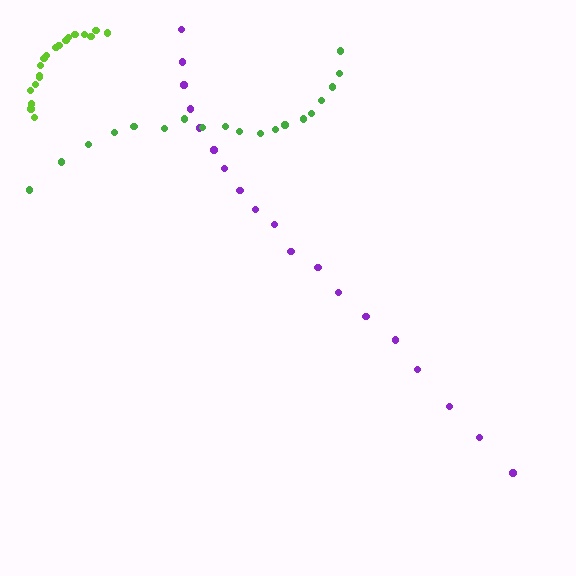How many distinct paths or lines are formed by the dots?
There are 3 distinct paths.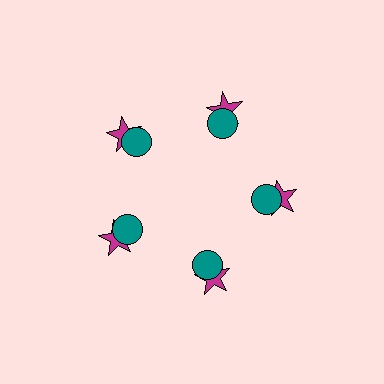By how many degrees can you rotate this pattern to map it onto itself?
The pattern maps onto itself every 72 degrees of rotation.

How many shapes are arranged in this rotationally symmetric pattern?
There are 10 shapes, arranged in 5 groups of 2.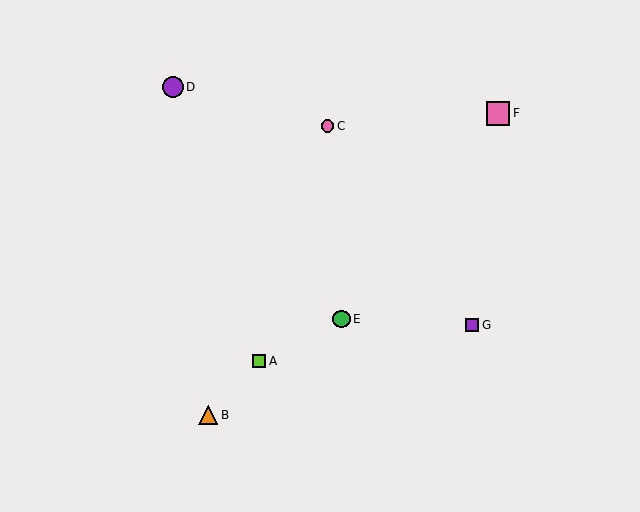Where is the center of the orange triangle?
The center of the orange triangle is at (208, 415).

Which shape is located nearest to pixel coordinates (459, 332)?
The purple square (labeled G) at (472, 325) is nearest to that location.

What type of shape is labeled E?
Shape E is a green circle.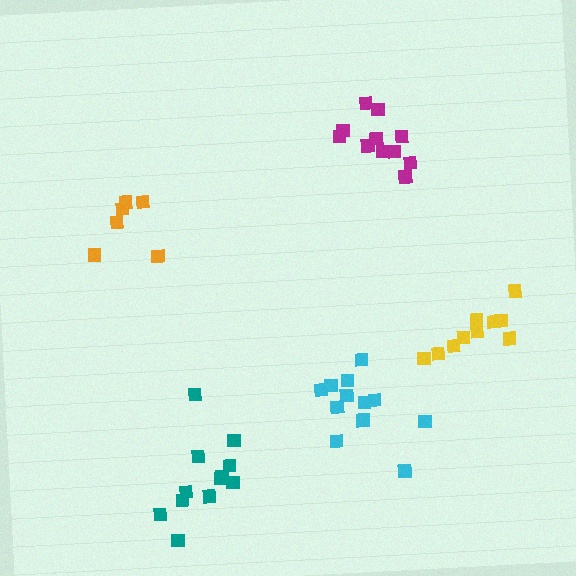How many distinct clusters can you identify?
There are 5 distinct clusters.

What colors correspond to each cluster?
The clusters are colored: orange, cyan, magenta, teal, yellow.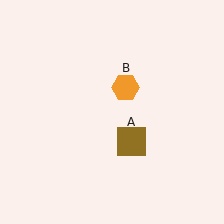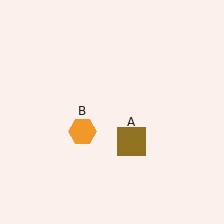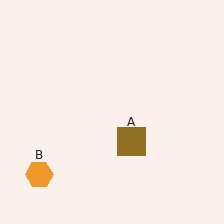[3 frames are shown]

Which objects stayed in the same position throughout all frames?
Brown square (object A) remained stationary.